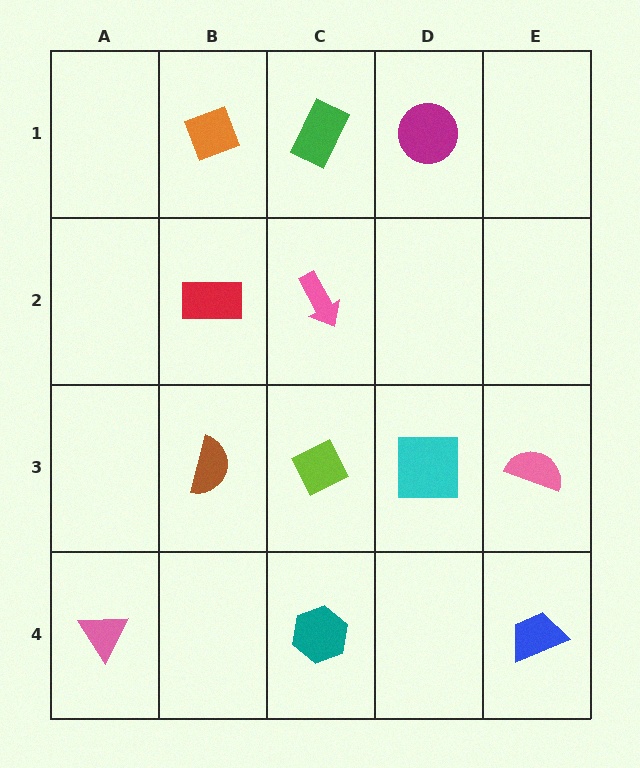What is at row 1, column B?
An orange diamond.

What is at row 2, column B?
A red rectangle.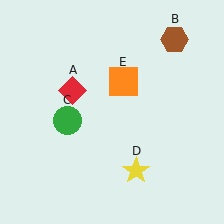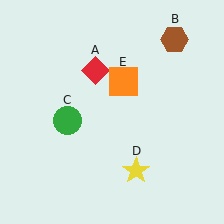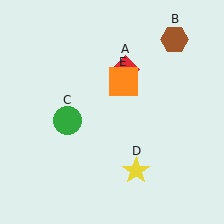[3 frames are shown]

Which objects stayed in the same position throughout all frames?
Brown hexagon (object B) and green circle (object C) and yellow star (object D) and orange square (object E) remained stationary.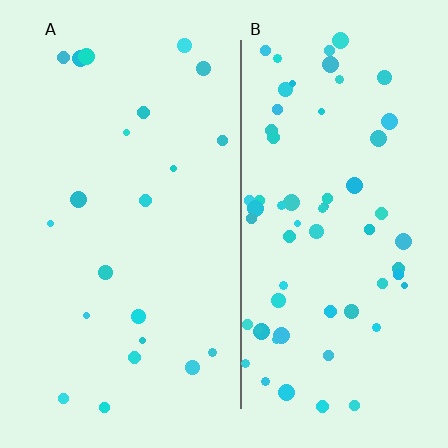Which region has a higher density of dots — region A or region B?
B (the right).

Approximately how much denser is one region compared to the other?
Approximately 3.0× — region B over region A.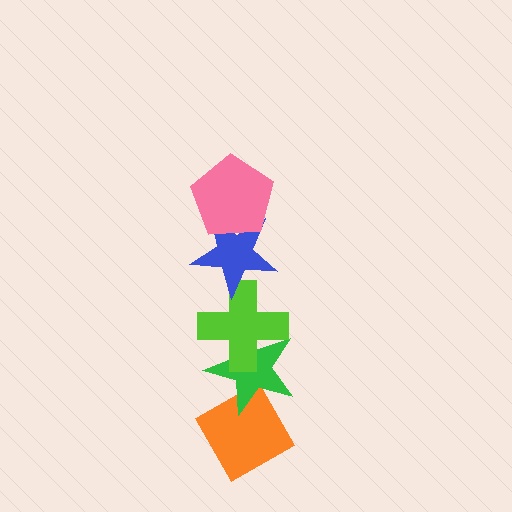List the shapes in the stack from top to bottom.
From top to bottom: the pink pentagon, the blue star, the lime cross, the green star, the orange diamond.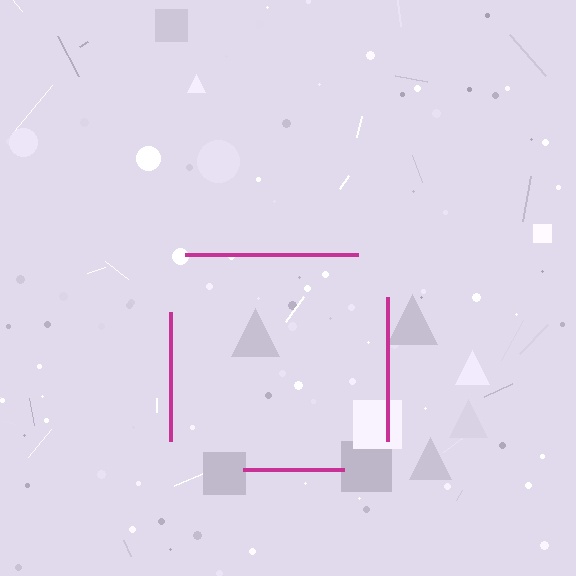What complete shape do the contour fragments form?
The contour fragments form a square.